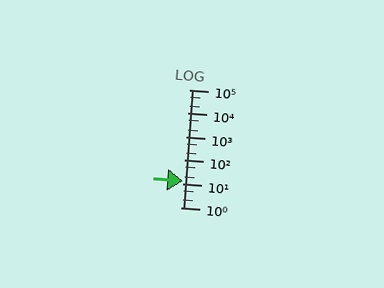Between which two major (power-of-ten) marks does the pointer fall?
The pointer is between 10 and 100.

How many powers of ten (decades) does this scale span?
The scale spans 5 decades, from 1 to 100000.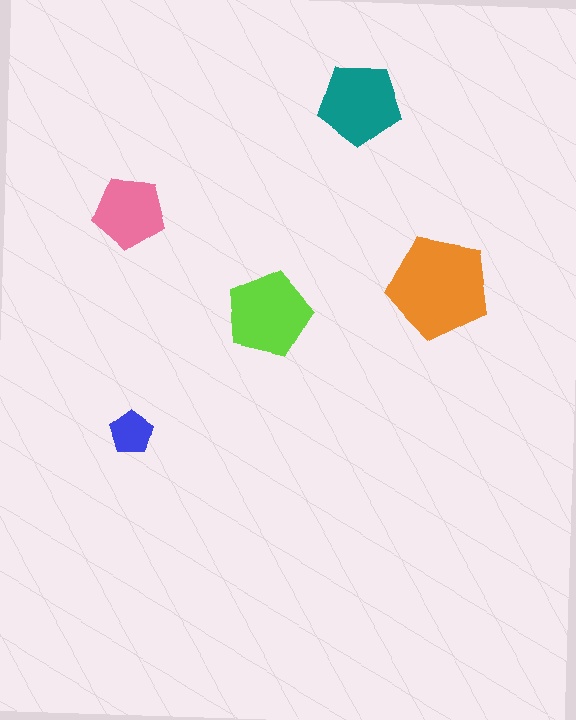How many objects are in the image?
There are 5 objects in the image.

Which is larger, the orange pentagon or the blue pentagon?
The orange one.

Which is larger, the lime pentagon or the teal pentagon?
The lime one.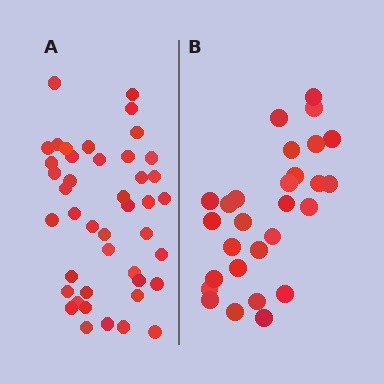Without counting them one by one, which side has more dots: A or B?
Region A (the left region) has more dots.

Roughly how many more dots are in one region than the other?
Region A has approximately 15 more dots than region B.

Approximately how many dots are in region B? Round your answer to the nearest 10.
About 30 dots. (The exact count is 28, which rounds to 30.)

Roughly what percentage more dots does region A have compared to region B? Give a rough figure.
About 55% more.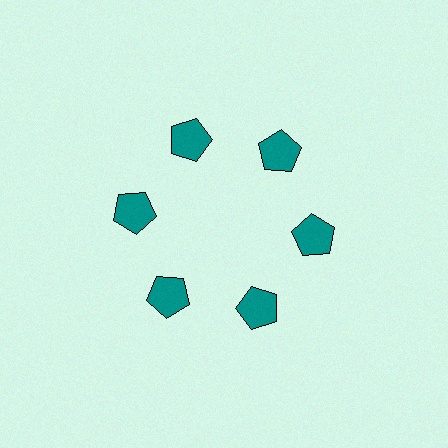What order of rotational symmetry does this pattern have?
This pattern has 6-fold rotational symmetry.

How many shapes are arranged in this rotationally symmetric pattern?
There are 6 shapes, arranged in 6 groups of 1.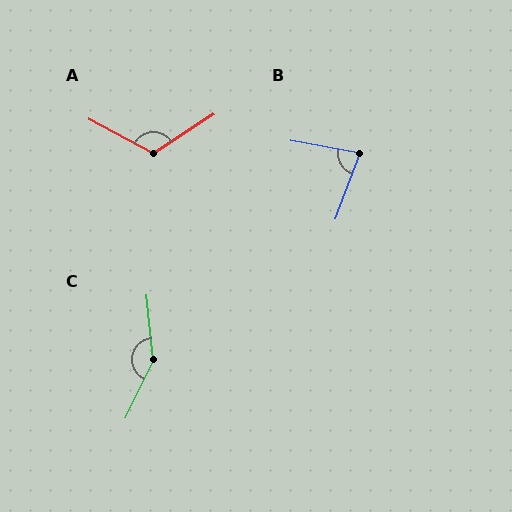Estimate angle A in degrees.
Approximately 118 degrees.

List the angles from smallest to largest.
B (80°), A (118°), C (148°).